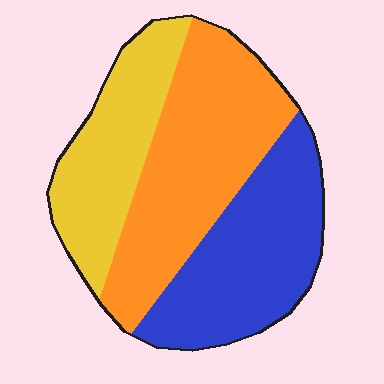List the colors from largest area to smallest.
From largest to smallest: orange, blue, yellow.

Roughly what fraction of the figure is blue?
Blue takes up between a quarter and a half of the figure.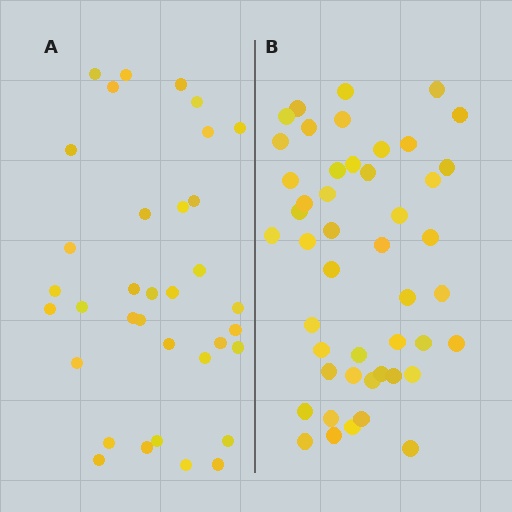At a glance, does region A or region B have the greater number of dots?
Region B (the right region) has more dots.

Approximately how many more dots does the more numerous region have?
Region B has roughly 12 or so more dots than region A.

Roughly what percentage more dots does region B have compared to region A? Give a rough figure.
About 35% more.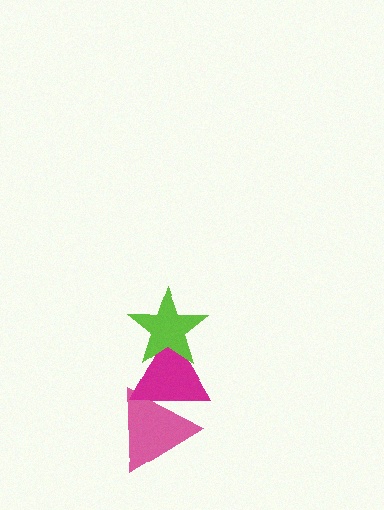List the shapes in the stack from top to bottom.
From top to bottom: the lime star, the magenta triangle, the pink triangle.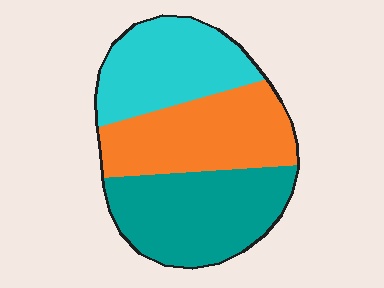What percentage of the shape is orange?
Orange covers around 35% of the shape.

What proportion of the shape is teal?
Teal covers about 35% of the shape.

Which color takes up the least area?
Cyan, at roughly 30%.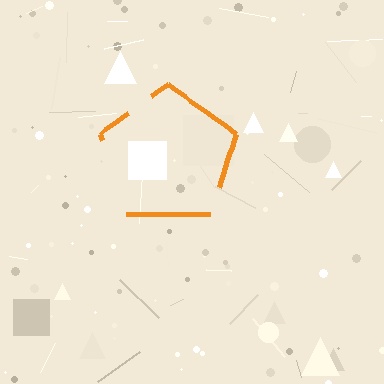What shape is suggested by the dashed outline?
The dashed outline suggests a pentagon.